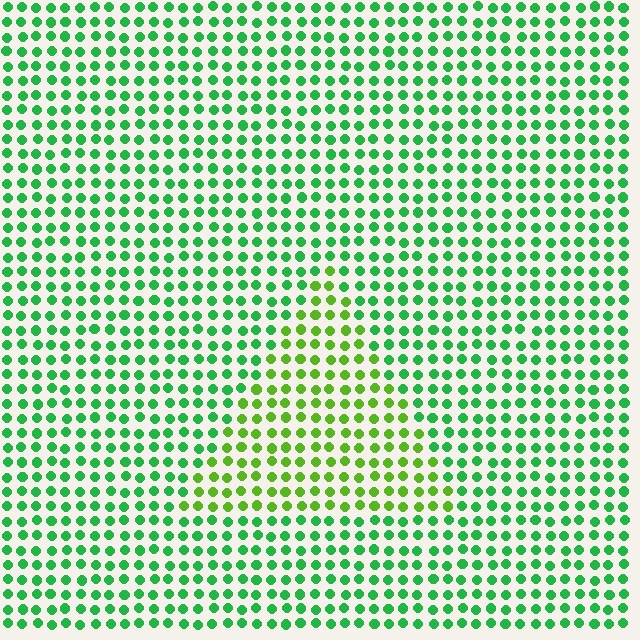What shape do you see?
I see a triangle.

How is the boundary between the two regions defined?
The boundary is defined purely by a slight shift in hue (about 37 degrees). Spacing, size, and orientation are identical on both sides.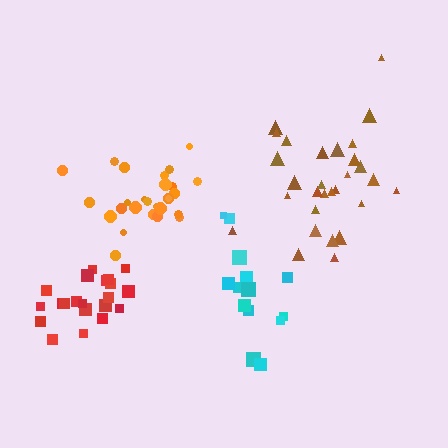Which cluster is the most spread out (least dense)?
Cyan.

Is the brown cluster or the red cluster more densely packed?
Red.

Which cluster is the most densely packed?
Orange.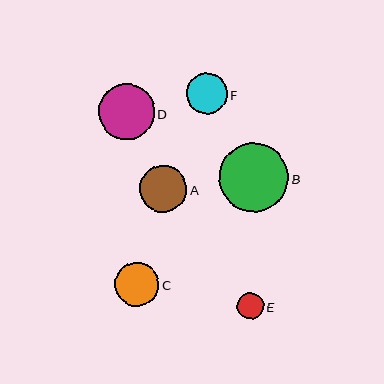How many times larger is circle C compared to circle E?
Circle C is approximately 1.6 times the size of circle E.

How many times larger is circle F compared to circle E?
Circle F is approximately 1.5 times the size of circle E.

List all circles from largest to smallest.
From largest to smallest: B, D, A, C, F, E.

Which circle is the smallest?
Circle E is the smallest with a size of approximately 27 pixels.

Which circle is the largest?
Circle B is the largest with a size of approximately 69 pixels.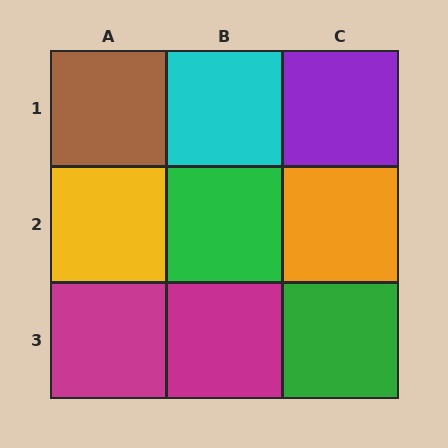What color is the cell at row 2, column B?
Green.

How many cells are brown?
1 cell is brown.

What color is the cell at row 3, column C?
Green.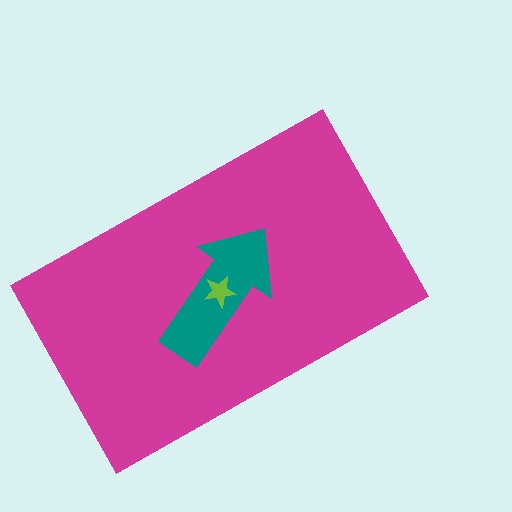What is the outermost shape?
The magenta rectangle.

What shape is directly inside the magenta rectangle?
The teal arrow.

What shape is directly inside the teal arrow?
The lime star.